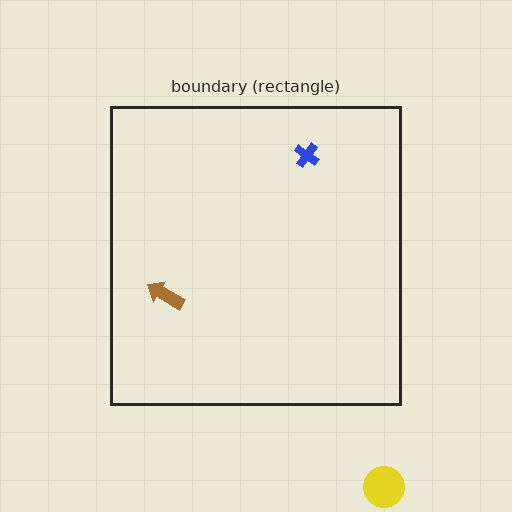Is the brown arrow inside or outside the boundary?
Inside.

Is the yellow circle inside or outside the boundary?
Outside.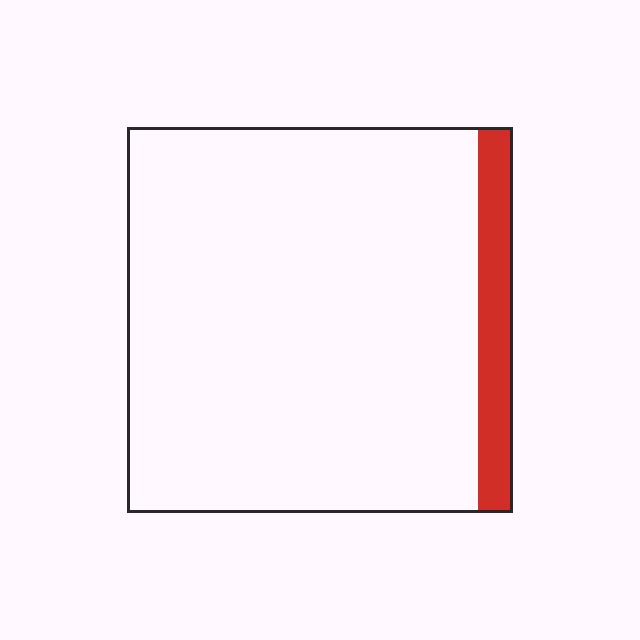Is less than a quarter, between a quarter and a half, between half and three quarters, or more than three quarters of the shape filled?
Less than a quarter.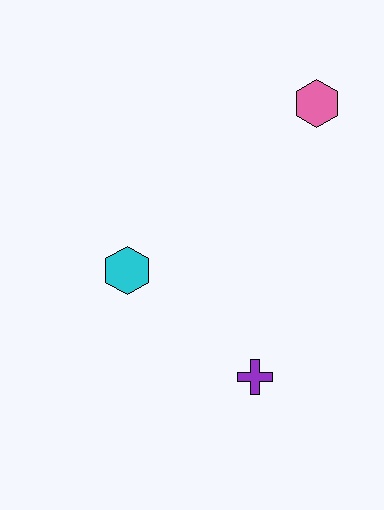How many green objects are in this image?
There are no green objects.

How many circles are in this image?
There are no circles.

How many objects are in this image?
There are 3 objects.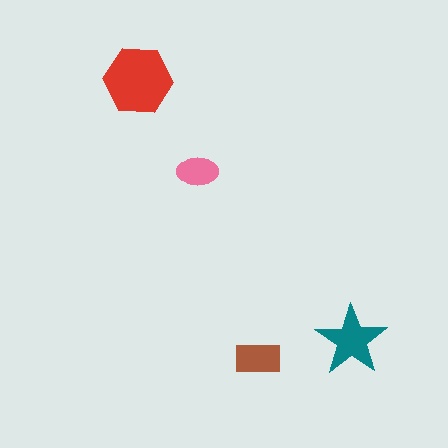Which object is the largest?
The red hexagon.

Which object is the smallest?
The pink ellipse.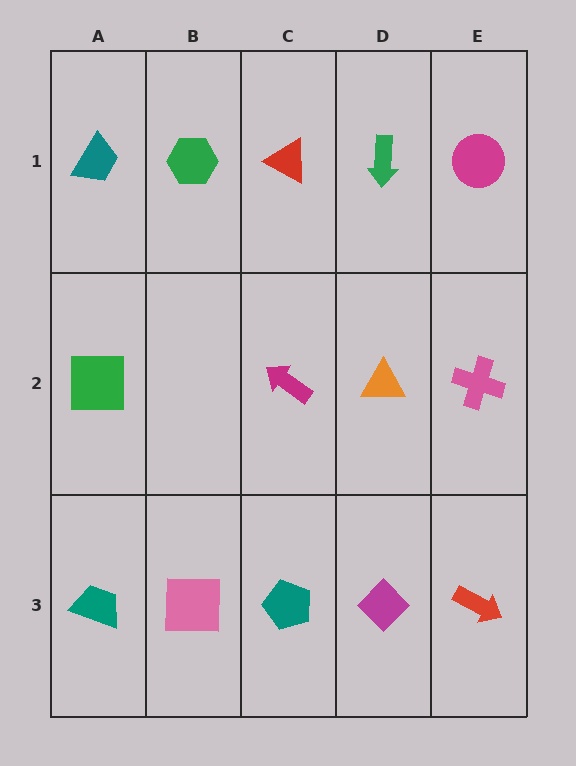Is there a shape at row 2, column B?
No, that cell is empty.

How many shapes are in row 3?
5 shapes.